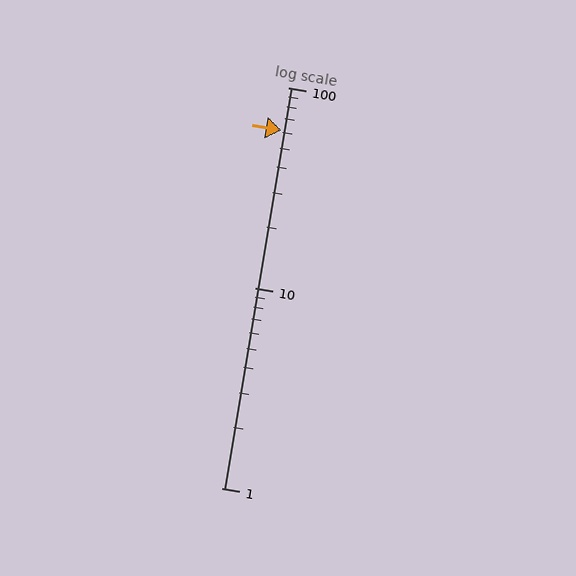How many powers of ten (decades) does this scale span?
The scale spans 2 decades, from 1 to 100.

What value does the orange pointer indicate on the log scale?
The pointer indicates approximately 61.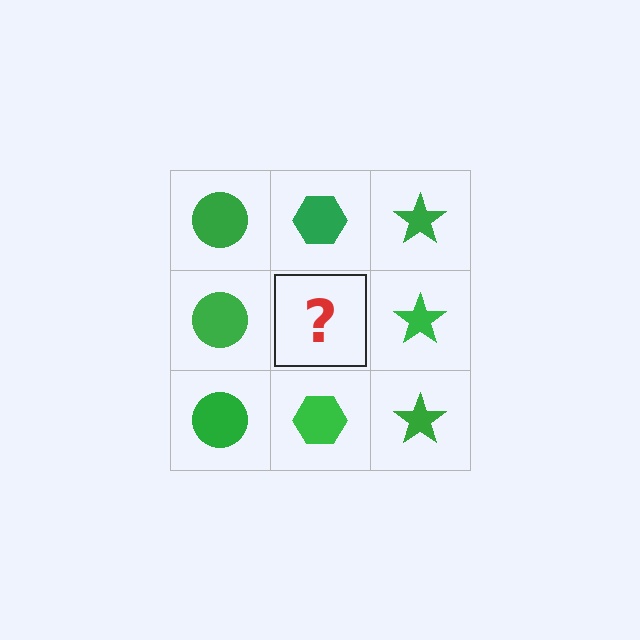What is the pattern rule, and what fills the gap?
The rule is that each column has a consistent shape. The gap should be filled with a green hexagon.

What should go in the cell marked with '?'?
The missing cell should contain a green hexagon.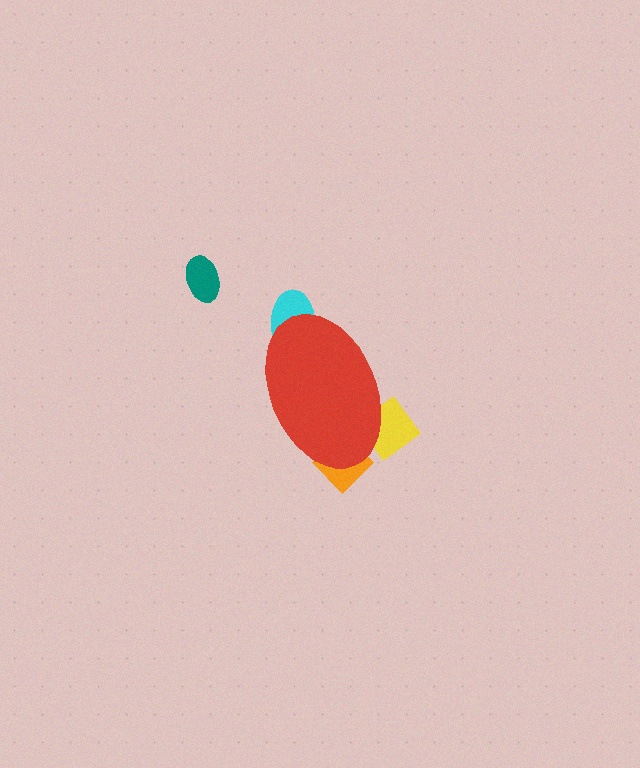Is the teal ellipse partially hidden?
No, the teal ellipse is fully visible.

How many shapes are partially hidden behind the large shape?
3 shapes are partially hidden.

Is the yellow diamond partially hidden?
Yes, the yellow diamond is partially hidden behind the red ellipse.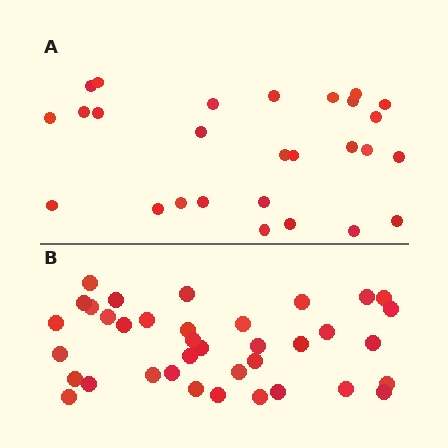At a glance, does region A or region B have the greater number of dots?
Region B (the bottom region) has more dots.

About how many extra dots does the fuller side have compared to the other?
Region B has roughly 10 or so more dots than region A.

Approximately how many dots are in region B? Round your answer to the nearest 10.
About 40 dots. (The exact count is 37, which rounds to 40.)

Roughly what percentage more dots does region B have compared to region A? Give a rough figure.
About 35% more.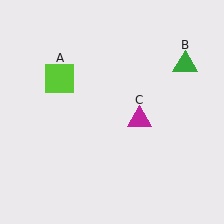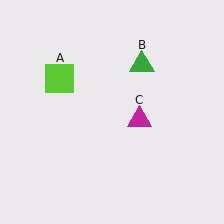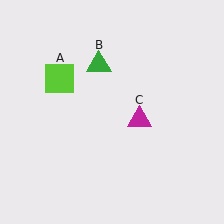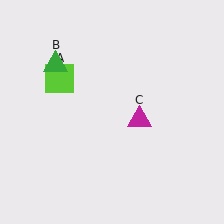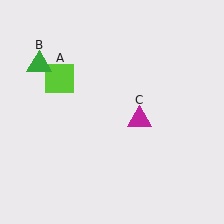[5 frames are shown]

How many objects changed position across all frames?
1 object changed position: green triangle (object B).